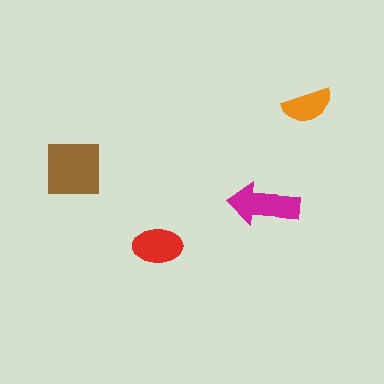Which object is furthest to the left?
The brown square is leftmost.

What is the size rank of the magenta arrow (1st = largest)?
2nd.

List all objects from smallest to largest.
The orange semicircle, the red ellipse, the magenta arrow, the brown square.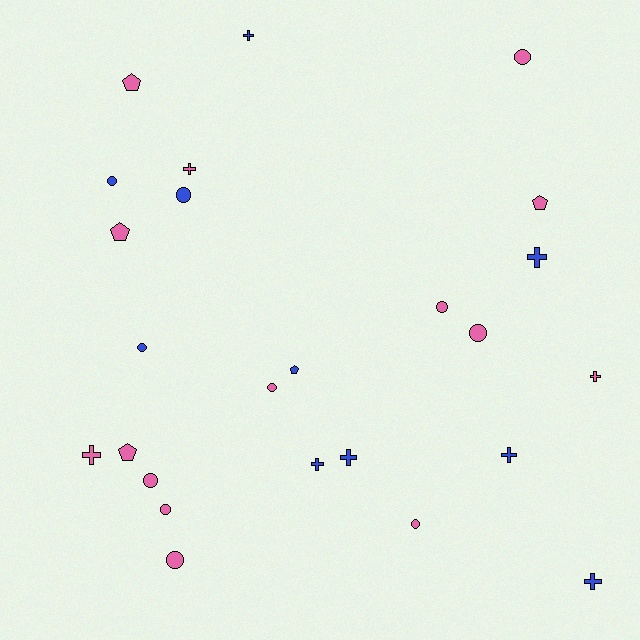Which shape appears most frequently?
Circle, with 11 objects.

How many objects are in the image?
There are 25 objects.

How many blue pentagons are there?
There is 1 blue pentagon.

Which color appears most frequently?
Pink, with 15 objects.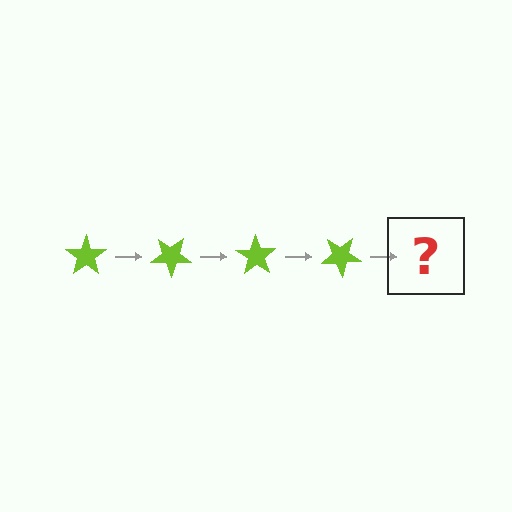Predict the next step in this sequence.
The next step is a lime star rotated 140 degrees.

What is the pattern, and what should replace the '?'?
The pattern is that the star rotates 35 degrees each step. The '?' should be a lime star rotated 140 degrees.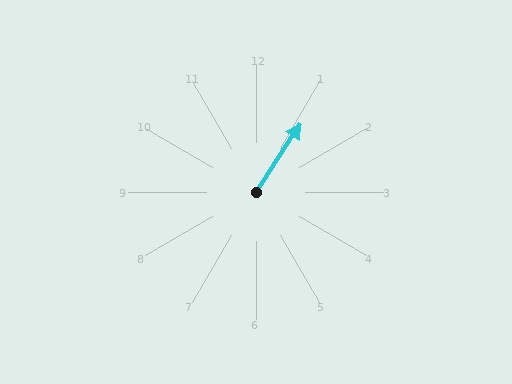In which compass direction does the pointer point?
Northeast.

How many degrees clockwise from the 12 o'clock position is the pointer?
Approximately 33 degrees.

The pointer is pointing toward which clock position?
Roughly 1 o'clock.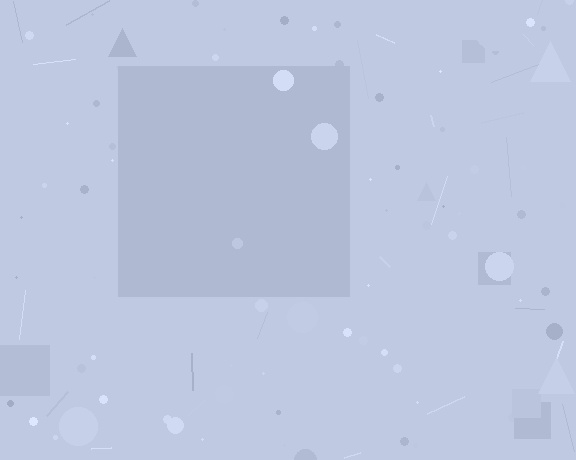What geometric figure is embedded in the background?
A square is embedded in the background.